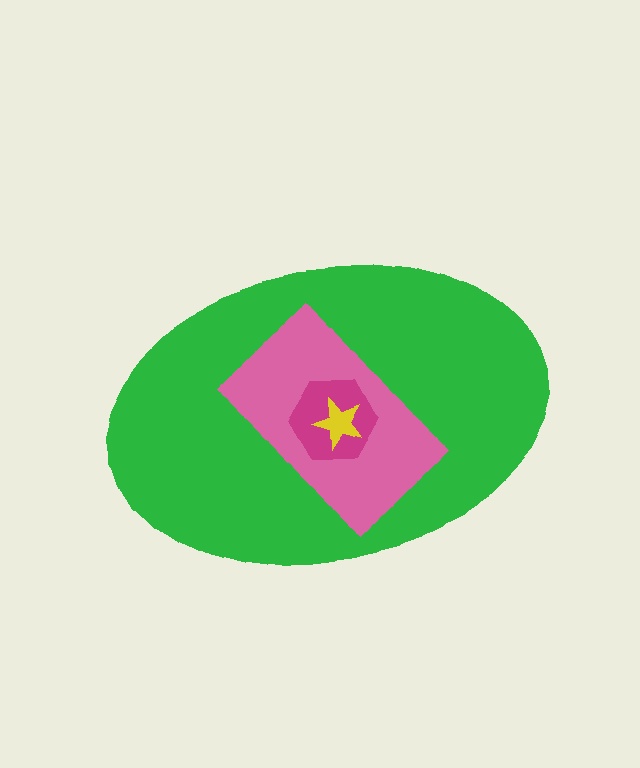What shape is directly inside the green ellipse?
The pink rectangle.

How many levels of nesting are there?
4.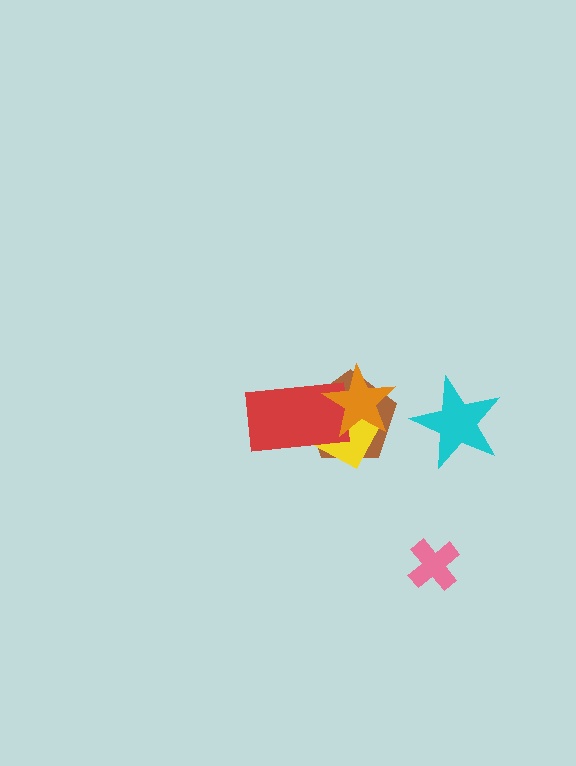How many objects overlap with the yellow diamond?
3 objects overlap with the yellow diamond.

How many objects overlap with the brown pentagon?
3 objects overlap with the brown pentagon.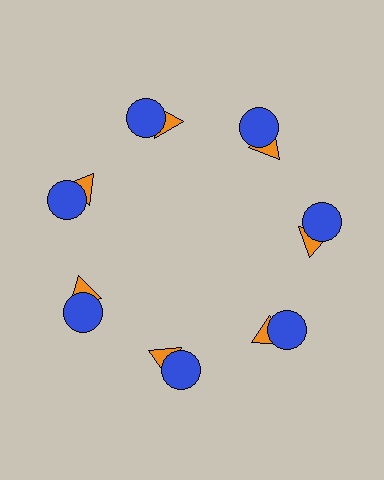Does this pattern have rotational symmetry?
Yes, this pattern has 7-fold rotational symmetry. It looks the same after rotating 51 degrees around the center.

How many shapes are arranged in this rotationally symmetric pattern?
There are 14 shapes, arranged in 7 groups of 2.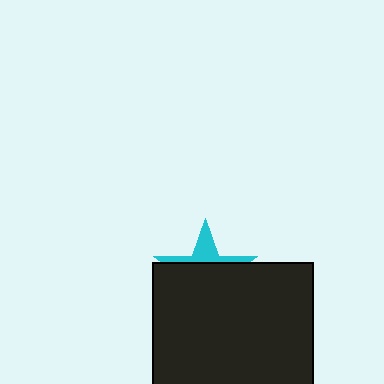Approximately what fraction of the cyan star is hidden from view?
Roughly 70% of the cyan star is hidden behind the black rectangle.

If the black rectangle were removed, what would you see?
You would see the complete cyan star.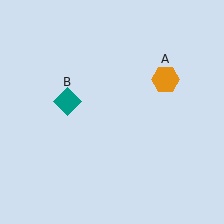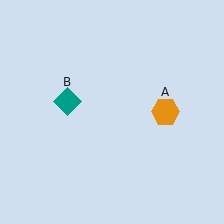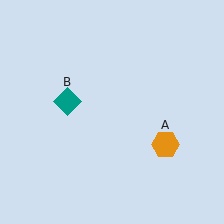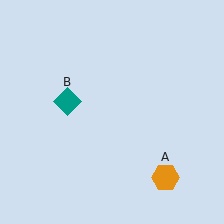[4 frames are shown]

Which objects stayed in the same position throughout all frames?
Teal diamond (object B) remained stationary.